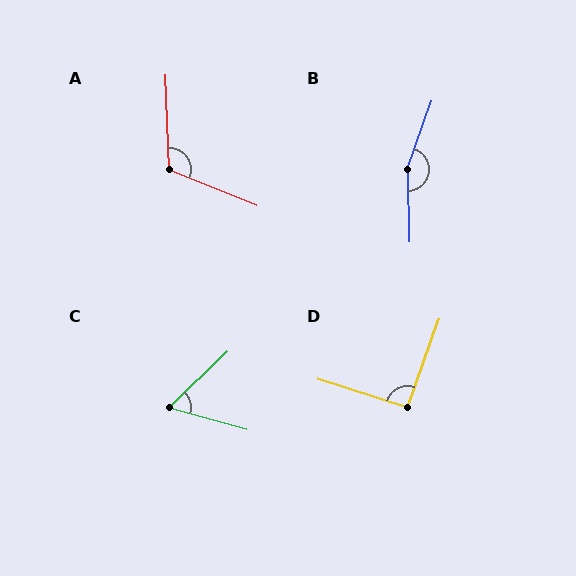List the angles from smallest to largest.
C (60°), D (92°), A (114°), B (159°).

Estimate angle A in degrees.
Approximately 114 degrees.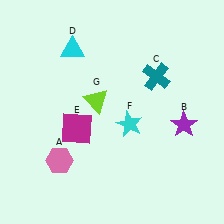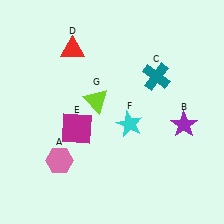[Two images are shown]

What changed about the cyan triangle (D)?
In Image 1, D is cyan. In Image 2, it changed to red.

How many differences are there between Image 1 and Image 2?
There is 1 difference between the two images.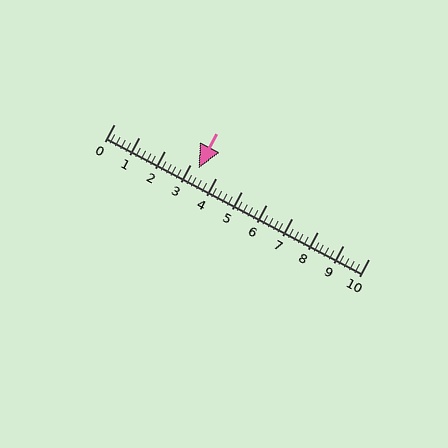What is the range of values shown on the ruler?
The ruler shows values from 0 to 10.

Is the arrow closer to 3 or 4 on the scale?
The arrow is closer to 3.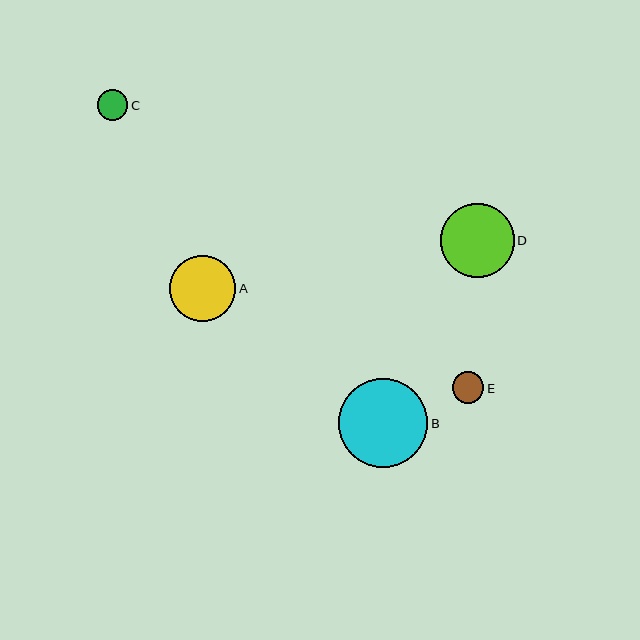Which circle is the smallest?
Circle C is the smallest with a size of approximately 30 pixels.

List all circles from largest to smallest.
From largest to smallest: B, D, A, E, C.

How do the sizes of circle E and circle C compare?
Circle E and circle C are approximately the same size.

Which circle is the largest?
Circle B is the largest with a size of approximately 90 pixels.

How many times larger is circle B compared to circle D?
Circle B is approximately 1.2 times the size of circle D.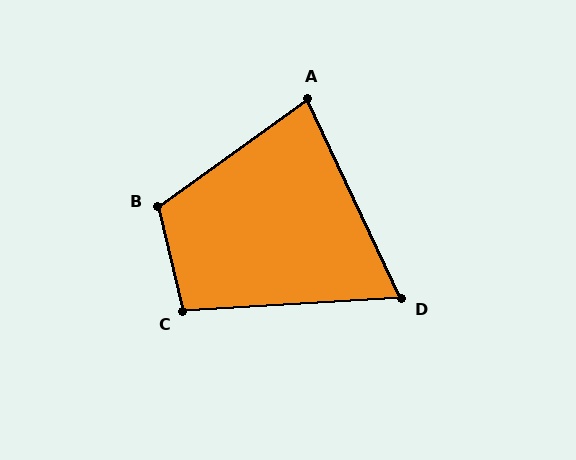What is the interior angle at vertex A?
Approximately 80 degrees (acute).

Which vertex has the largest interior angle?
B, at approximately 112 degrees.